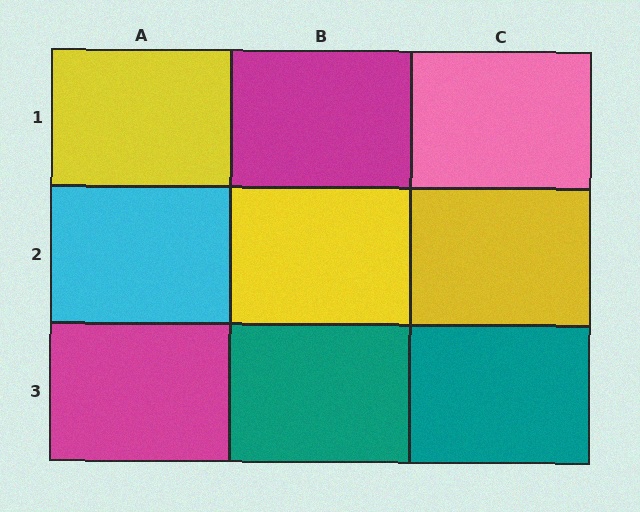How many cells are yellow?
3 cells are yellow.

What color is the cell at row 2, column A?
Cyan.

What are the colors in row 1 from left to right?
Yellow, magenta, pink.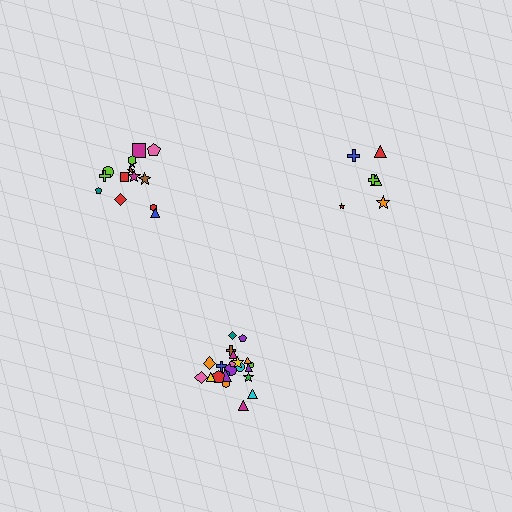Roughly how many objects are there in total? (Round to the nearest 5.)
Roughly 45 objects in total.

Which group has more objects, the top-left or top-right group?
The top-left group.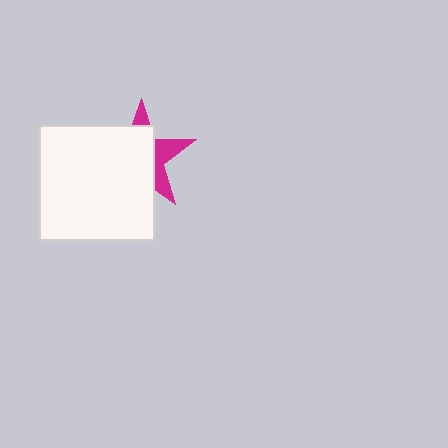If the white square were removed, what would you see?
You would see the complete magenta star.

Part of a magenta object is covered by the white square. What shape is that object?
It is a star.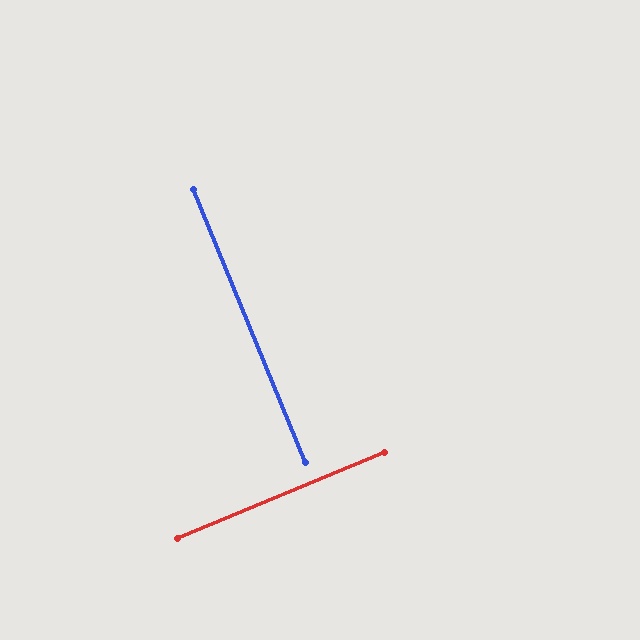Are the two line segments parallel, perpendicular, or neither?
Perpendicular — they meet at approximately 90°.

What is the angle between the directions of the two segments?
Approximately 90 degrees.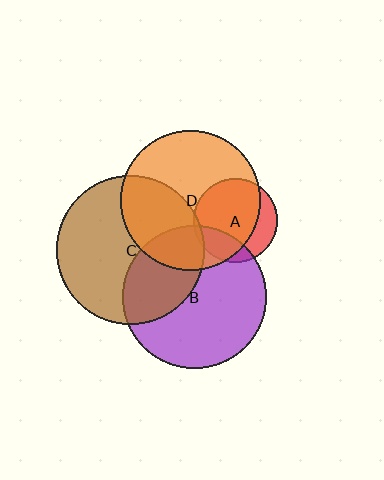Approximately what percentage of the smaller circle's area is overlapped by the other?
Approximately 75%.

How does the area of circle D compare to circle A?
Approximately 2.7 times.